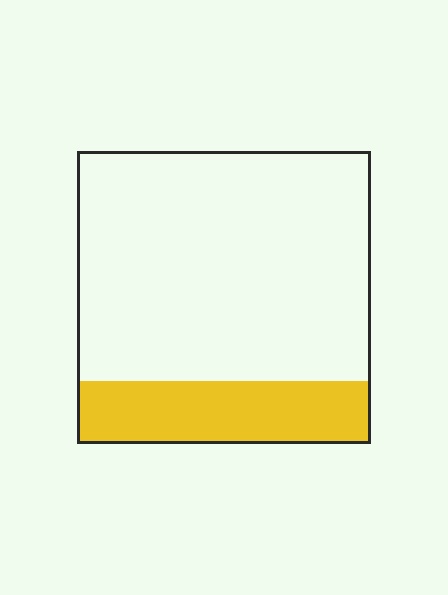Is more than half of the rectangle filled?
No.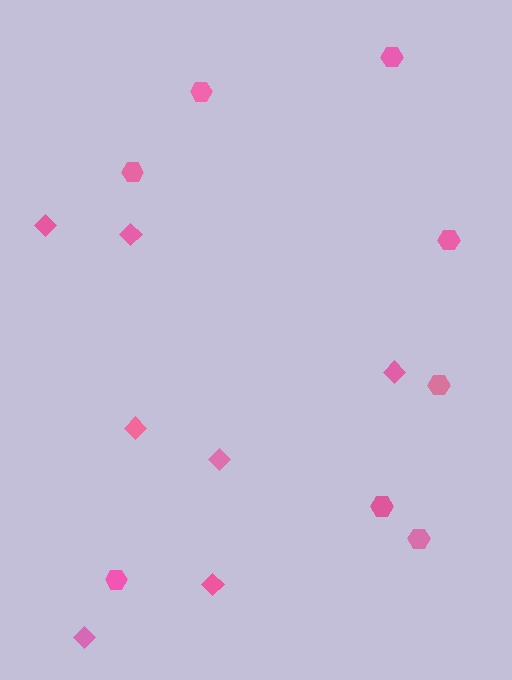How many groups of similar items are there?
There are 2 groups: one group of diamonds (7) and one group of hexagons (8).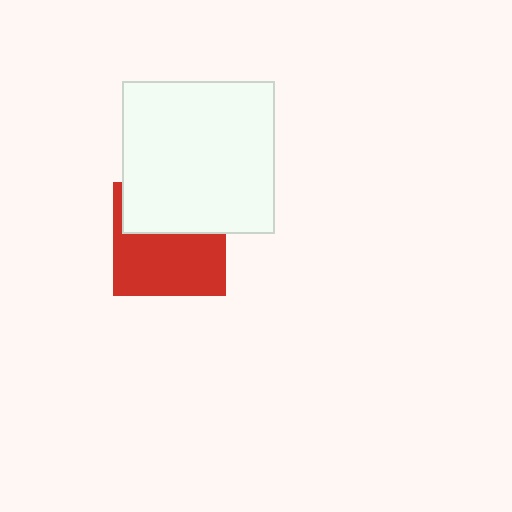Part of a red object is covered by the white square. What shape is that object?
It is a square.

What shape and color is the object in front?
The object in front is a white square.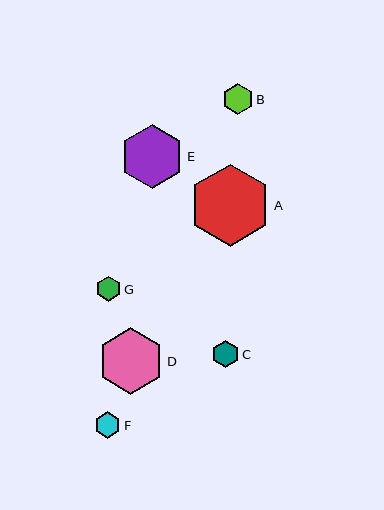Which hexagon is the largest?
Hexagon A is the largest with a size of approximately 82 pixels.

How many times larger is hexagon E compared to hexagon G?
Hexagon E is approximately 2.5 times the size of hexagon G.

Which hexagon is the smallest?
Hexagon G is the smallest with a size of approximately 25 pixels.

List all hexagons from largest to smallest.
From largest to smallest: A, D, E, B, C, F, G.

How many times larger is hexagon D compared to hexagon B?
Hexagon D is approximately 2.2 times the size of hexagon B.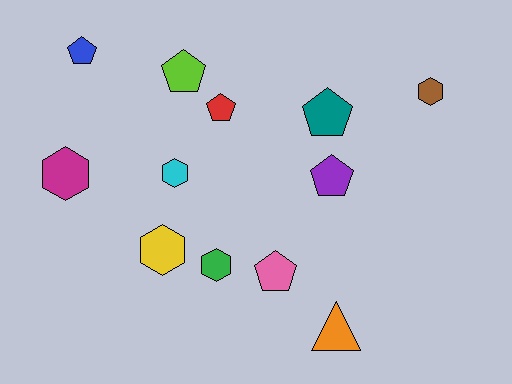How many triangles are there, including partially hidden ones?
There is 1 triangle.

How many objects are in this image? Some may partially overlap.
There are 12 objects.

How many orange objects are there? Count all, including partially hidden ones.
There is 1 orange object.